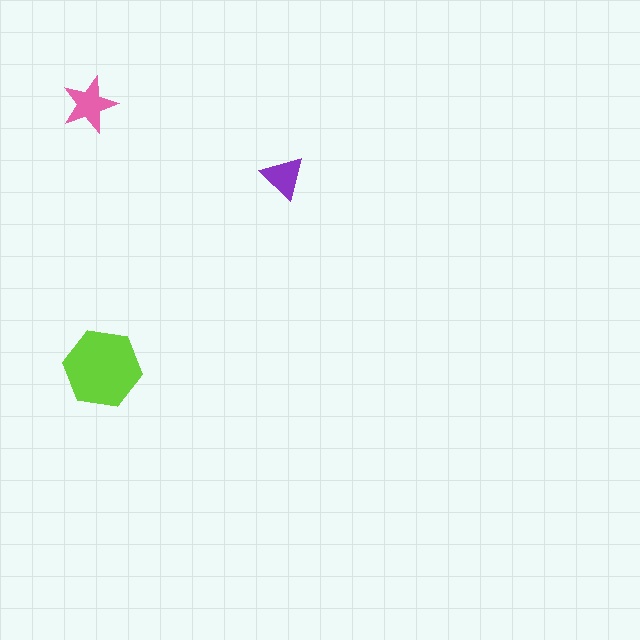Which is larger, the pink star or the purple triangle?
The pink star.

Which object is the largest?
The lime hexagon.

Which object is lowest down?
The lime hexagon is bottommost.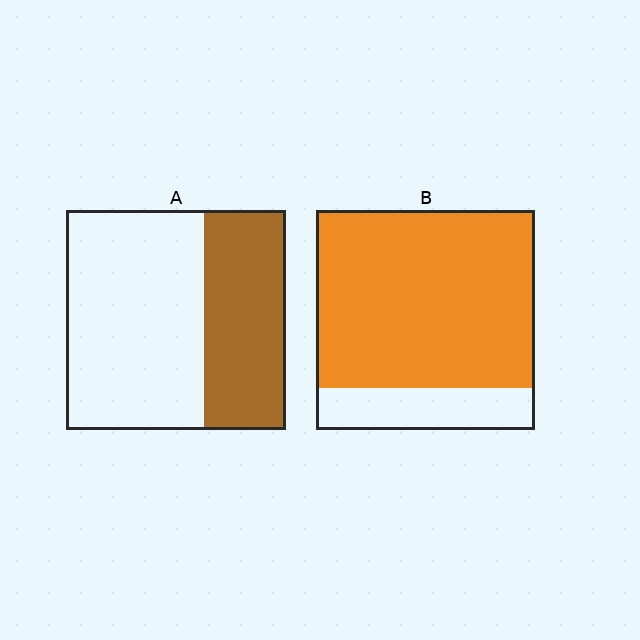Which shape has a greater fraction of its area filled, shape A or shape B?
Shape B.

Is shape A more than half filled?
No.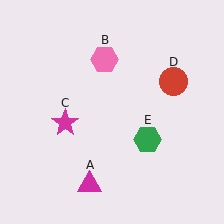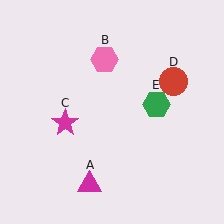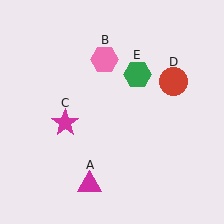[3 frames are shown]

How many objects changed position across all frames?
1 object changed position: green hexagon (object E).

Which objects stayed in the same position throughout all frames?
Magenta triangle (object A) and pink hexagon (object B) and magenta star (object C) and red circle (object D) remained stationary.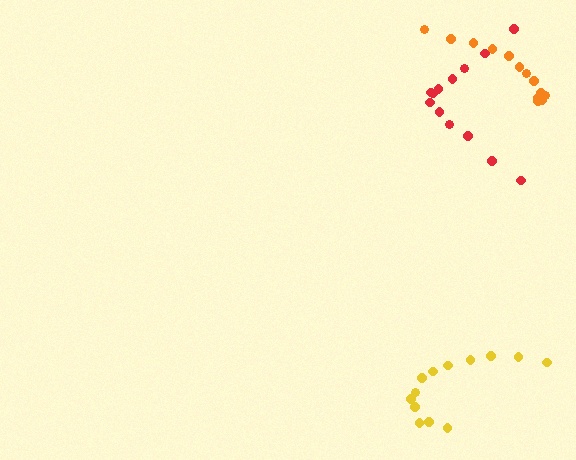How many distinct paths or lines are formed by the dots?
There are 3 distinct paths.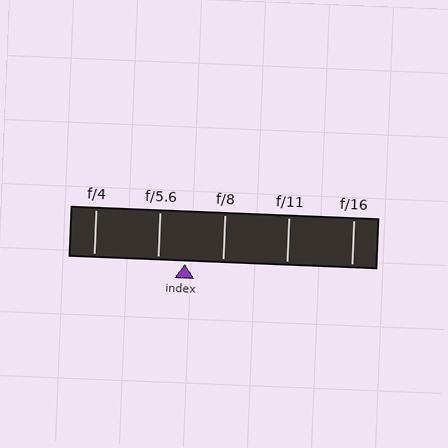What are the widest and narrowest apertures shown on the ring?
The widest aperture shown is f/4 and the narrowest is f/16.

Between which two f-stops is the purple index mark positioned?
The index mark is between f/5.6 and f/8.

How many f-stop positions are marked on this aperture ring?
There are 5 f-stop positions marked.